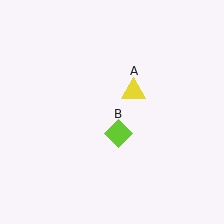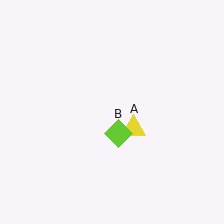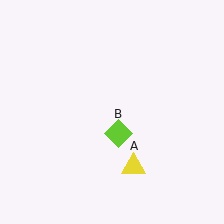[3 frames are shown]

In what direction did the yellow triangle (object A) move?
The yellow triangle (object A) moved down.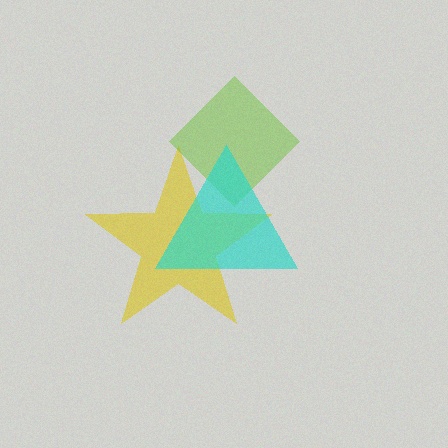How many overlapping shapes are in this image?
There are 3 overlapping shapes in the image.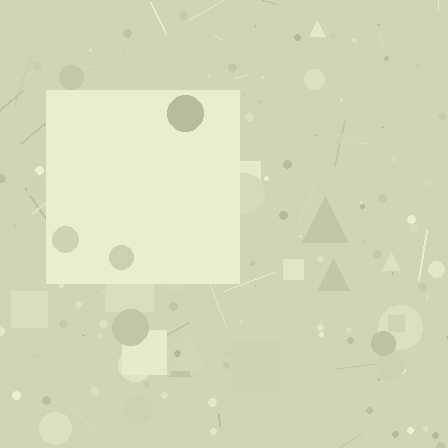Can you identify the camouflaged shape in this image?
The camouflaged shape is a square.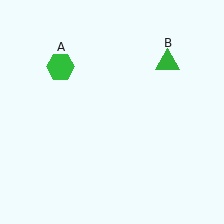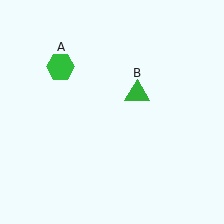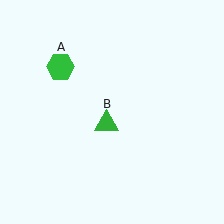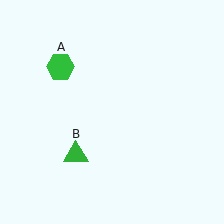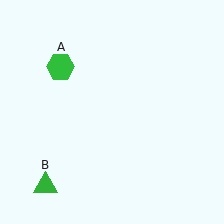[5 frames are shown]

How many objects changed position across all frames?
1 object changed position: green triangle (object B).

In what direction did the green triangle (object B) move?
The green triangle (object B) moved down and to the left.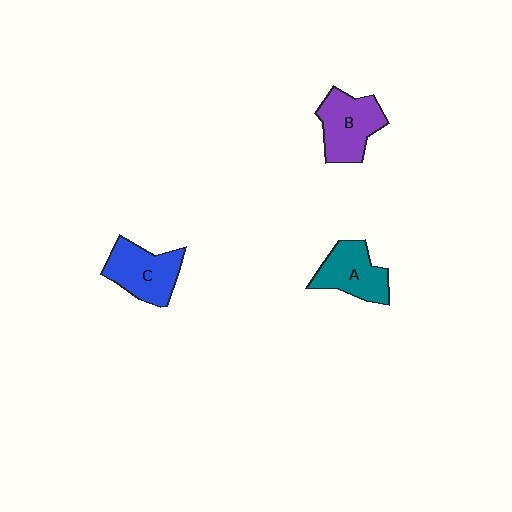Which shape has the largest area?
Shape B (purple).